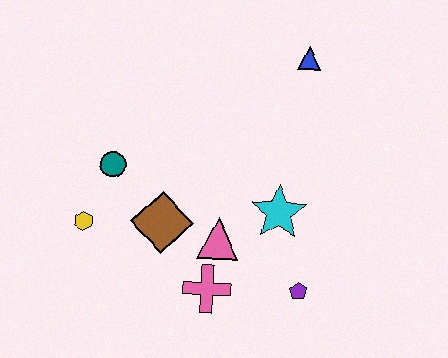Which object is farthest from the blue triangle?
The yellow hexagon is farthest from the blue triangle.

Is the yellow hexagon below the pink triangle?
No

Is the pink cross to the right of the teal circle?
Yes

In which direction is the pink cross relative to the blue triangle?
The pink cross is below the blue triangle.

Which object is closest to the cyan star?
The pink triangle is closest to the cyan star.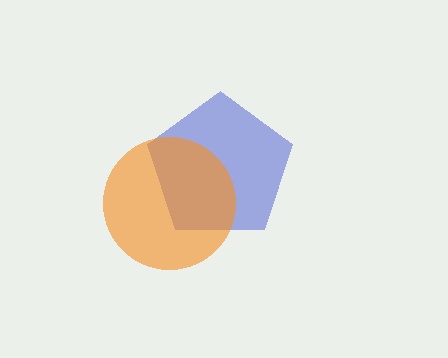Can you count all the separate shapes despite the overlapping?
Yes, there are 2 separate shapes.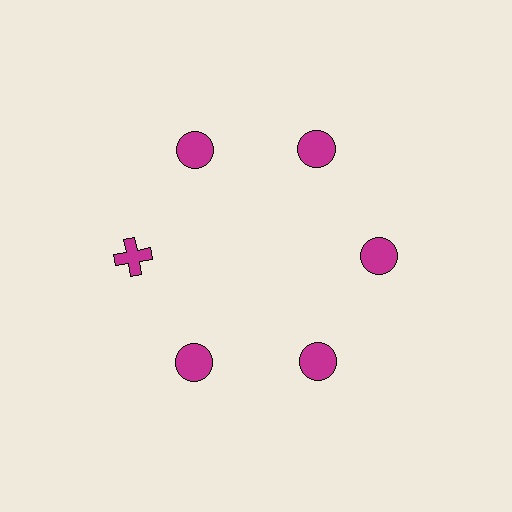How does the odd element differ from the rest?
It has a different shape: cross instead of circle.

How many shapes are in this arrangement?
There are 6 shapes arranged in a ring pattern.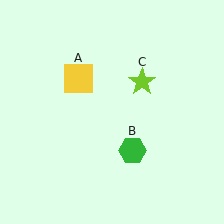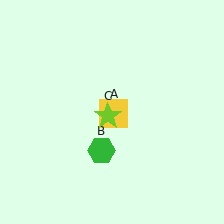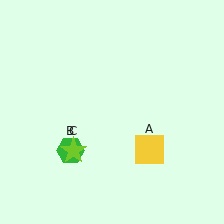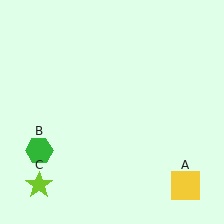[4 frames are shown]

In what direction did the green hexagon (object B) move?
The green hexagon (object B) moved left.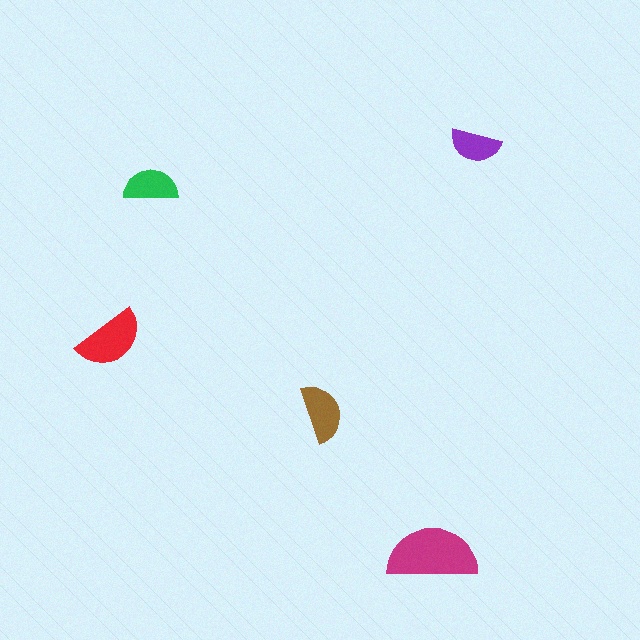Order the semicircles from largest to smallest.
the magenta one, the red one, the brown one, the green one, the purple one.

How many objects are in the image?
There are 5 objects in the image.